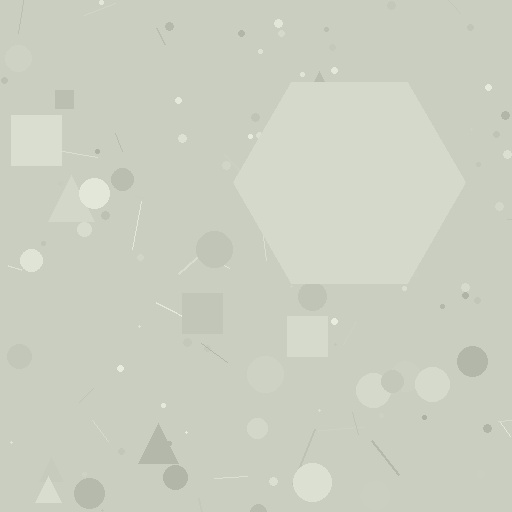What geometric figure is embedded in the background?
A hexagon is embedded in the background.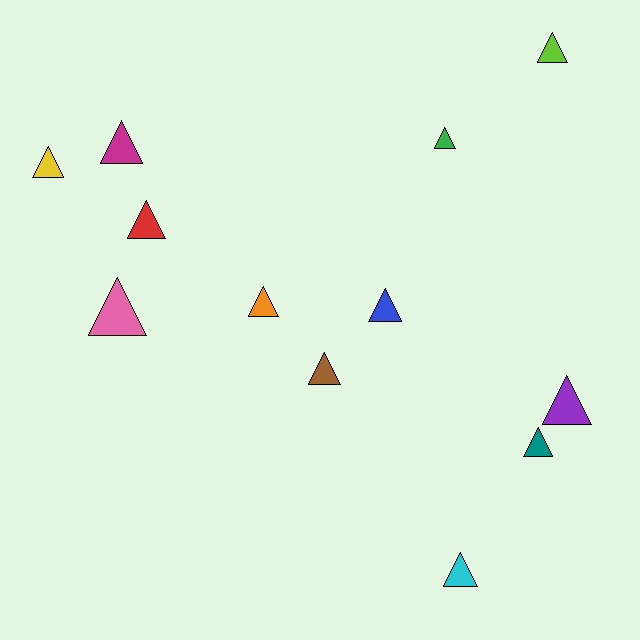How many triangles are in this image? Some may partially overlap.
There are 12 triangles.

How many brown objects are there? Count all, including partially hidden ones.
There is 1 brown object.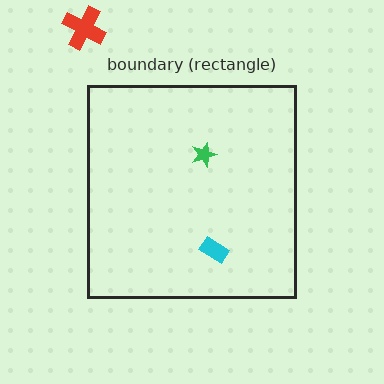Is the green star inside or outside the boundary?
Inside.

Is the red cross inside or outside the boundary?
Outside.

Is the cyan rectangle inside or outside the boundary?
Inside.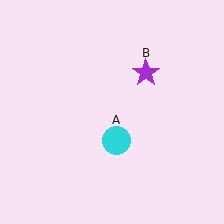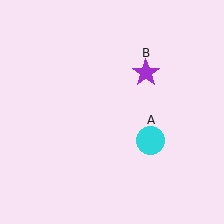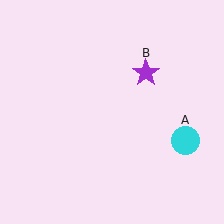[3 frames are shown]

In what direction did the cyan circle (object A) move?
The cyan circle (object A) moved right.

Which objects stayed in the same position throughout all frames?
Purple star (object B) remained stationary.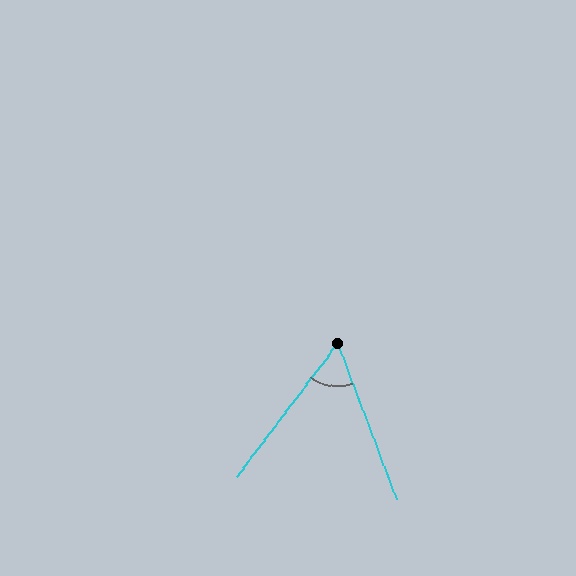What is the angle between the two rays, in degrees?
Approximately 58 degrees.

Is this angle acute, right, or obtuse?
It is acute.